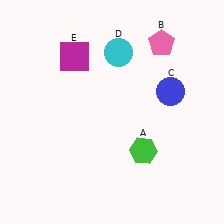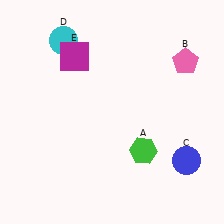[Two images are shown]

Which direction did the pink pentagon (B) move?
The pink pentagon (B) moved right.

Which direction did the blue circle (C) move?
The blue circle (C) moved down.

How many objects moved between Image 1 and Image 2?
3 objects moved between the two images.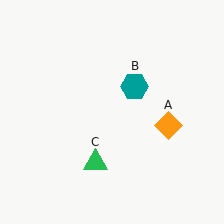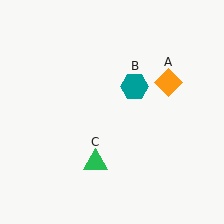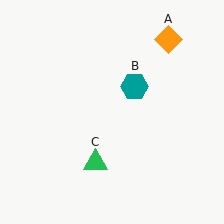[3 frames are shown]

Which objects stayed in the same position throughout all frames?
Teal hexagon (object B) and green triangle (object C) remained stationary.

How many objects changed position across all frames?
1 object changed position: orange diamond (object A).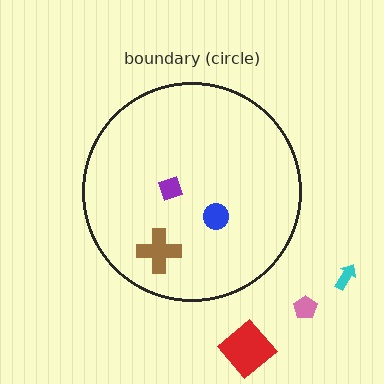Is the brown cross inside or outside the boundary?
Inside.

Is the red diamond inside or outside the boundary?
Outside.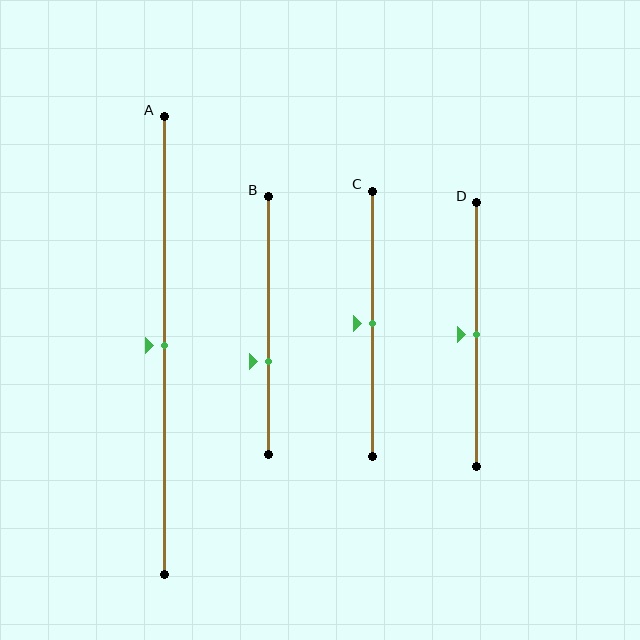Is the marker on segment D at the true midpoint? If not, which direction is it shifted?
Yes, the marker on segment D is at the true midpoint.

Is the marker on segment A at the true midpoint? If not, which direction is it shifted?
Yes, the marker on segment A is at the true midpoint.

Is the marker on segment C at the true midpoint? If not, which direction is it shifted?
Yes, the marker on segment C is at the true midpoint.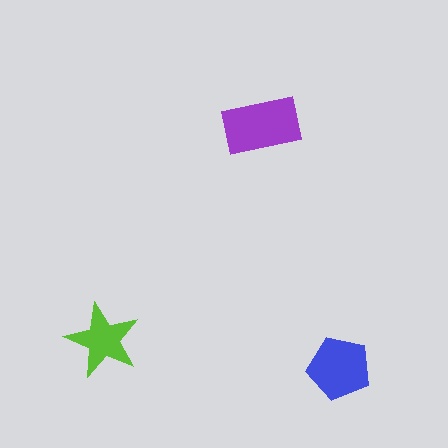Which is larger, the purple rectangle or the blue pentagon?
The purple rectangle.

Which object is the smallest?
The lime star.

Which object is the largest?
The purple rectangle.